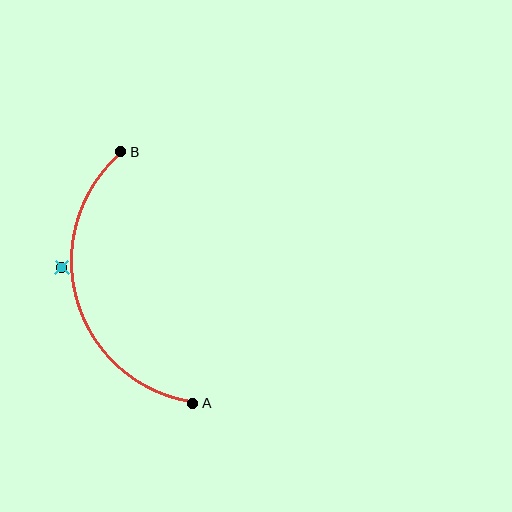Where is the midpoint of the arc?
The arc midpoint is the point on the curve farthest from the straight line joining A and B. It sits to the left of that line.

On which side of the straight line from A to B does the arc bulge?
The arc bulges to the left of the straight line connecting A and B.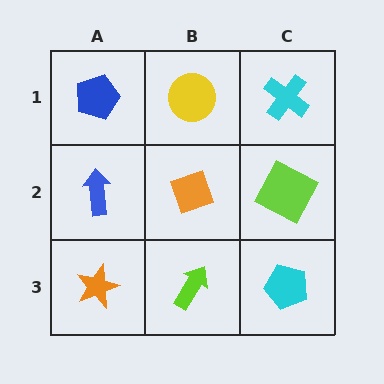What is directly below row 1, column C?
A lime square.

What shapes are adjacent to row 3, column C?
A lime square (row 2, column C), a lime arrow (row 3, column B).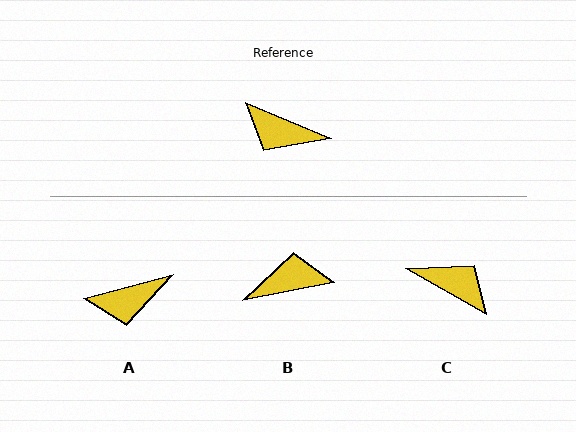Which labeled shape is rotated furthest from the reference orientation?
C, about 173 degrees away.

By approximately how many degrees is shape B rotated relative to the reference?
Approximately 147 degrees clockwise.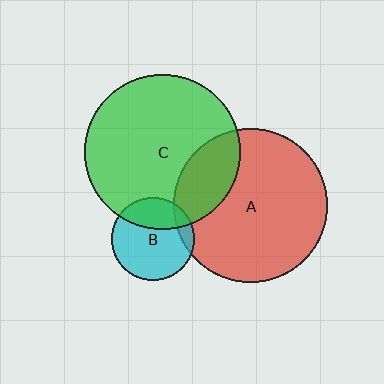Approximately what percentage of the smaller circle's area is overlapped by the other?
Approximately 20%.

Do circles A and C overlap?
Yes.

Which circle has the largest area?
Circle C (green).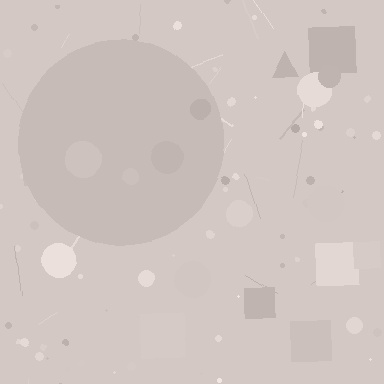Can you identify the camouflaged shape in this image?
The camouflaged shape is a circle.